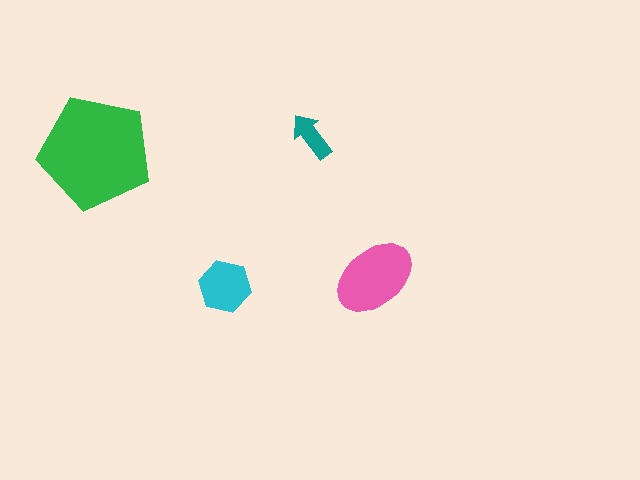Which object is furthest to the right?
The pink ellipse is rightmost.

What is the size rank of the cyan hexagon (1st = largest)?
3rd.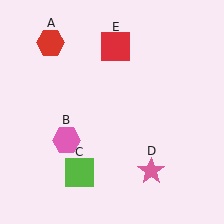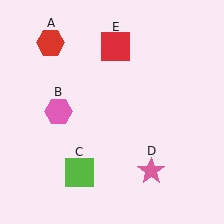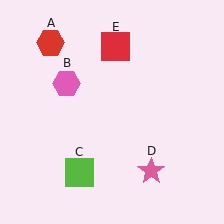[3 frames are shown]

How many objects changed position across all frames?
1 object changed position: pink hexagon (object B).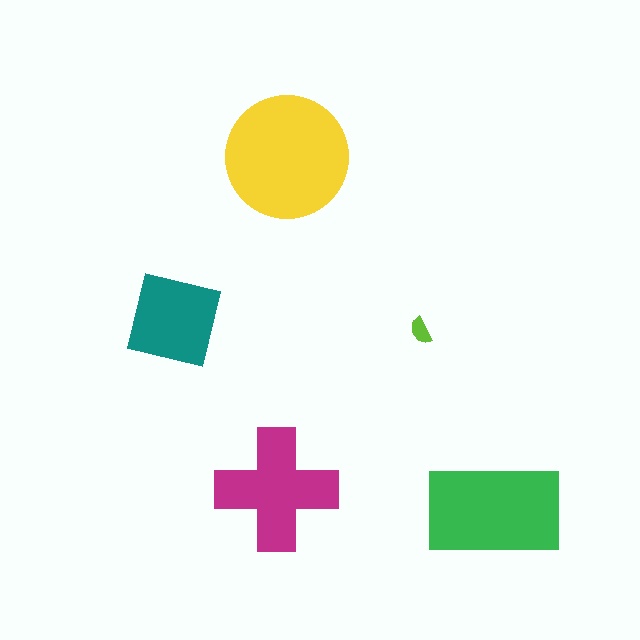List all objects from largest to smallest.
The yellow circle, the green rectangle, the magenta cross, the teal square, the lime semicircle.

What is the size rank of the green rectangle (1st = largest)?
2nd.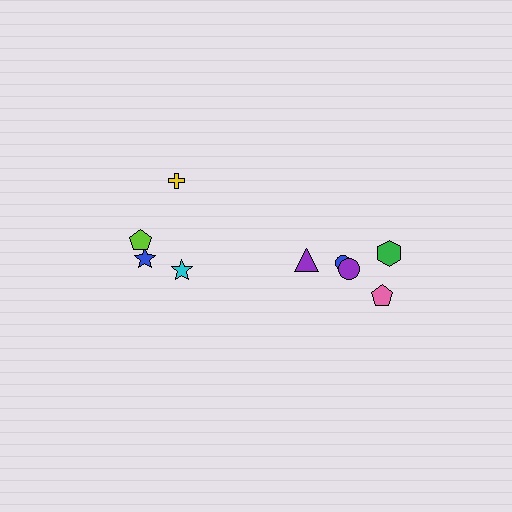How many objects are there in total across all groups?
There are 10 objects.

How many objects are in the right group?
There are 6 objects.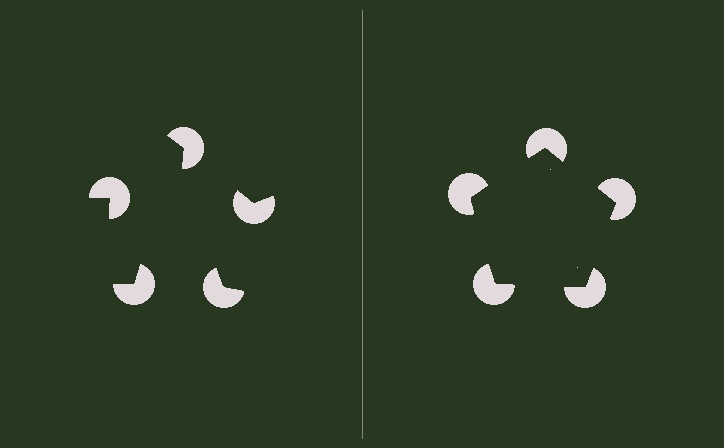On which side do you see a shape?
An illusory pentagon appears on the right side. On the left side the wedge cuts are rotated, so no coherent shape forms.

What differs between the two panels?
The pac-man discs are positioned identically on both sides; only the wedge orientations differ. On the right they align to a pentagon; on the left they are misaligned.